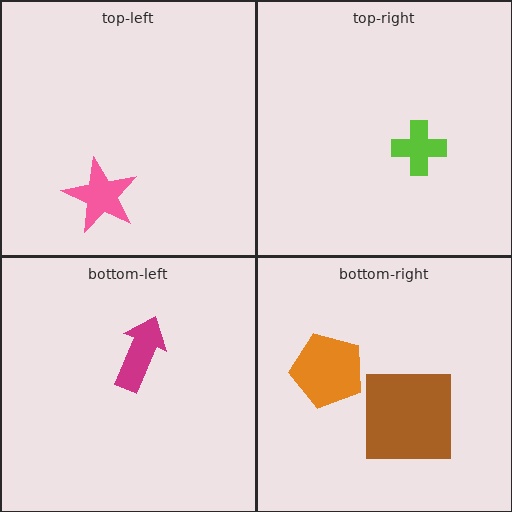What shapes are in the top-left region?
The pink star.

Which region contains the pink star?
The top-left region.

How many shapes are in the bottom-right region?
3.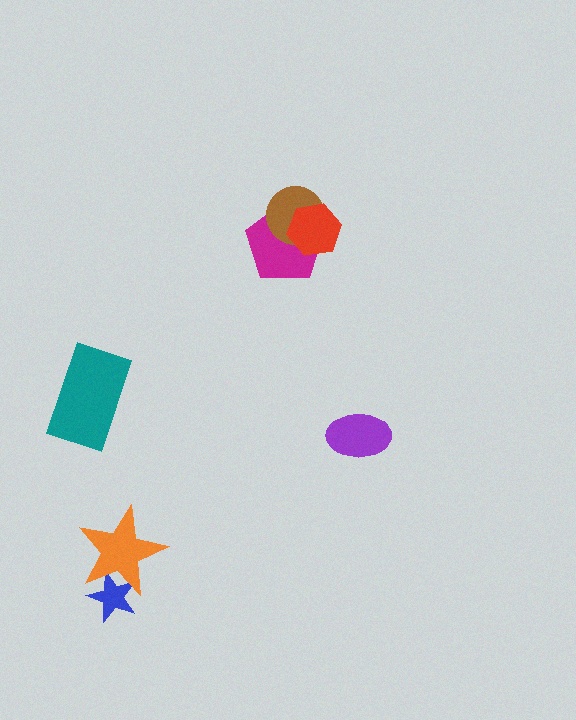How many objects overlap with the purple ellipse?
0 objects overlap with the purple ellipse.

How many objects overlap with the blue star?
1 object overlaps with the blue star.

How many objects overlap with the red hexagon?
2 objects overlap with the red hexagon.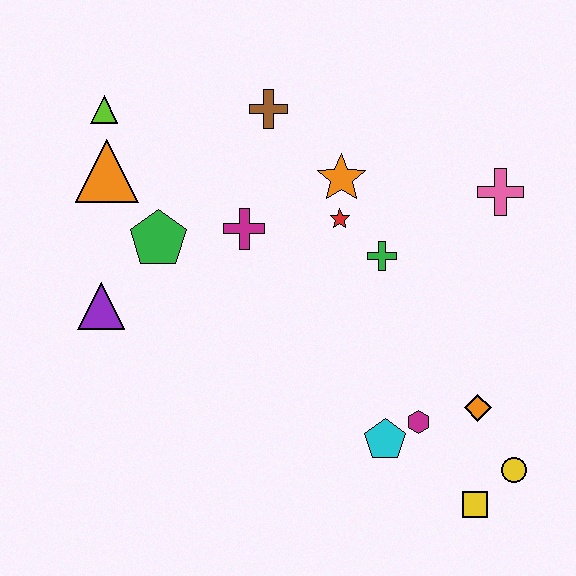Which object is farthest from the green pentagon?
The yellow circle is farthest from the green pentagon.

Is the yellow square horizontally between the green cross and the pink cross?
Yes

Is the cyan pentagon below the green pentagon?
Yes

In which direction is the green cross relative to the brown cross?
The green cross is below the brown cross.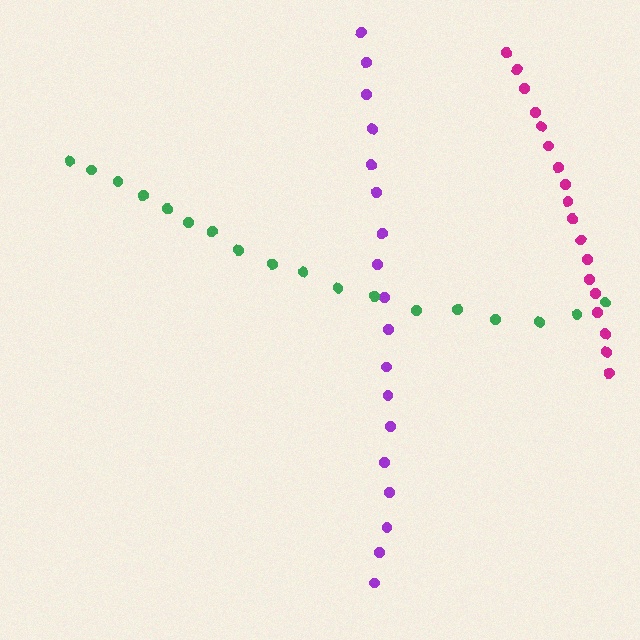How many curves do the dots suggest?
There are 3 distinct paths.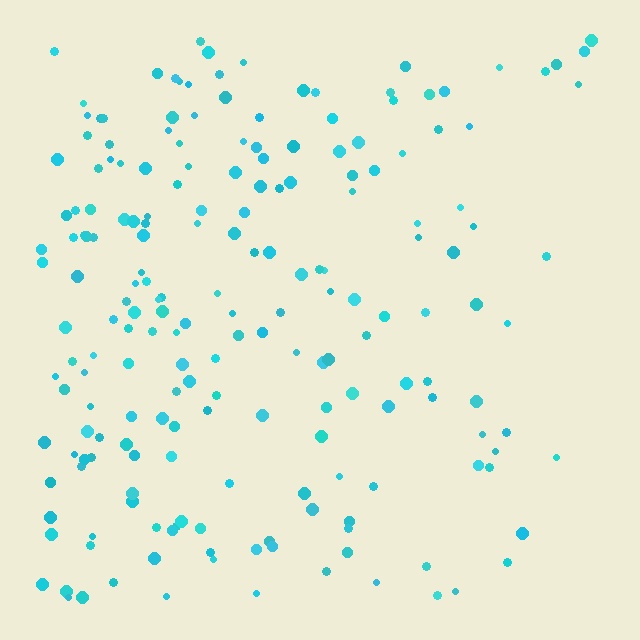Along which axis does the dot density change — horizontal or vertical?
Horizontal.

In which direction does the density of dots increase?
From right to left, with the left side densest.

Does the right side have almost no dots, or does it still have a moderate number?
Still a moderate number, just noticeably fewer than the left.